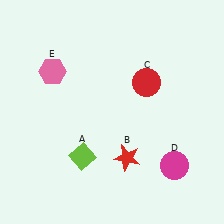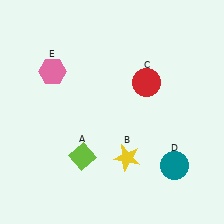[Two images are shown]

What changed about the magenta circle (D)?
In Image 1, D is magenta. In Image 2, it changed to teal.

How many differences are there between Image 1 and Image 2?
There are 2 differences between the two images.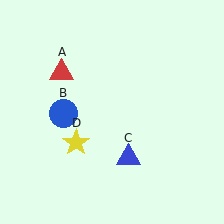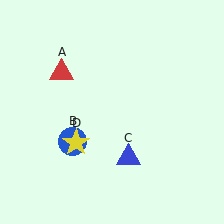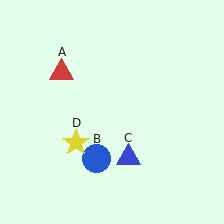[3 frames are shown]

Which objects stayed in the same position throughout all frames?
Red triangle (object A) and blue triangle (object C) and yellow star (object D) remained stationary.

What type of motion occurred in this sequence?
The blue circle (object B) rotated counterclockwise around the center of the scene.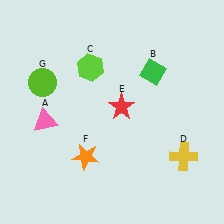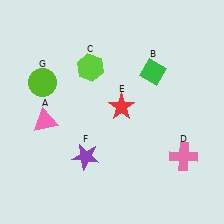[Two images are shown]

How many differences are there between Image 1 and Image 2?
There are 2 differences between the two images.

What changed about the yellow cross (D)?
In Image 1, D is yellow. In Image 2, it changed to pink.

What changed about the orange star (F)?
In Image 1, F is orange. In Image 2, it changed to purple.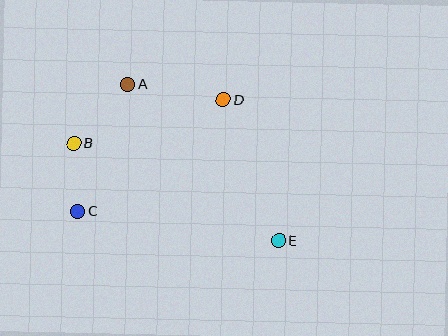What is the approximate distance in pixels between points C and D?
The distance between C and D is approximately 183 pixels.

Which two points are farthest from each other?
Points B and E are farthest from each other.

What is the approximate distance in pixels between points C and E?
The distance between C and E is approximately 203 pixels.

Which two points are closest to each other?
Points B and C are closest to each other.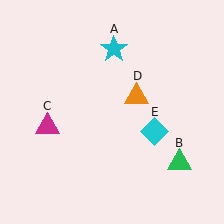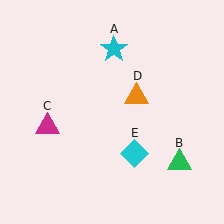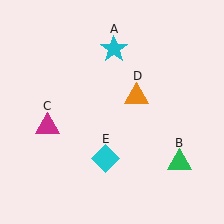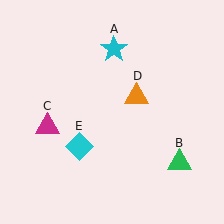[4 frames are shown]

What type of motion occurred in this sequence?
The cyan diamond (object E) rotated clockwise around the center of the scene.